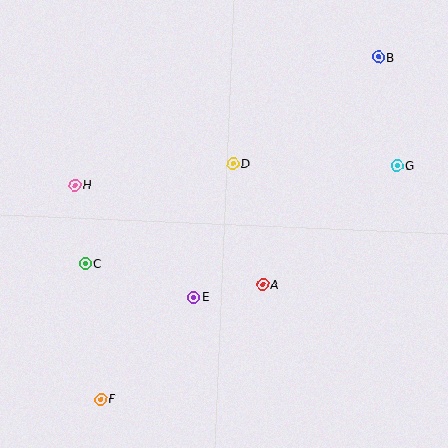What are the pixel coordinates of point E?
Point E is at (193, 297).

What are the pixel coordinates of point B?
Point B is at (378, 57).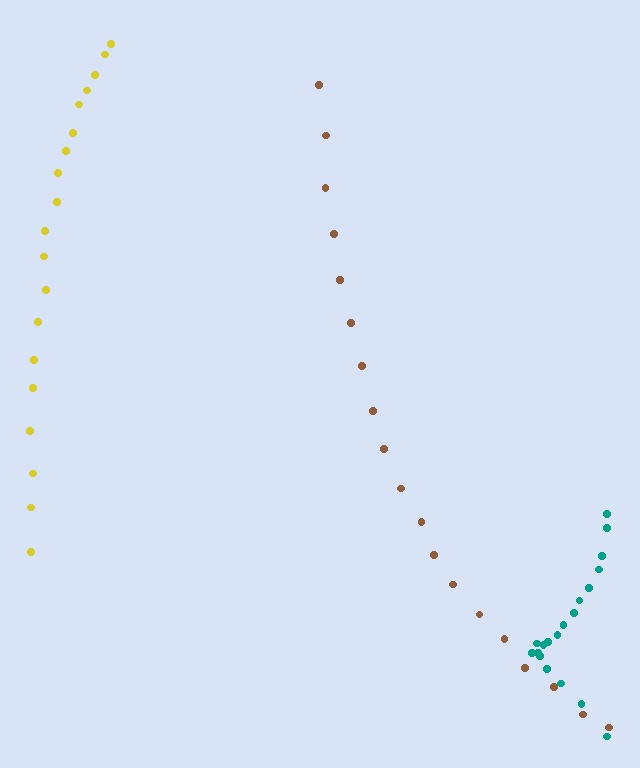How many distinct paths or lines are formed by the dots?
There are 3 distinct paths.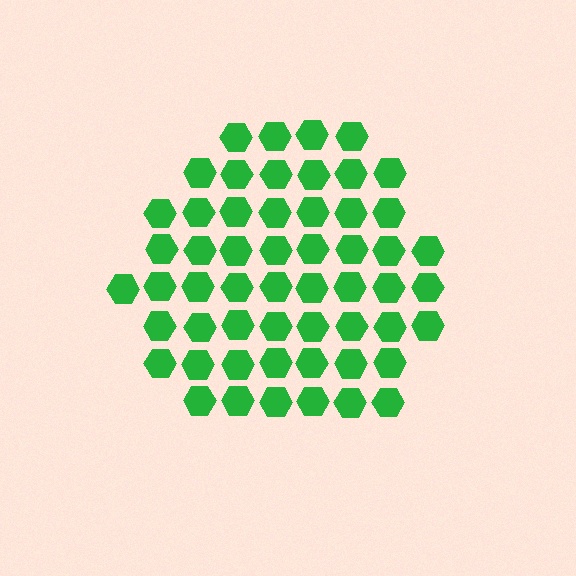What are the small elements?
The small elements are hexagons.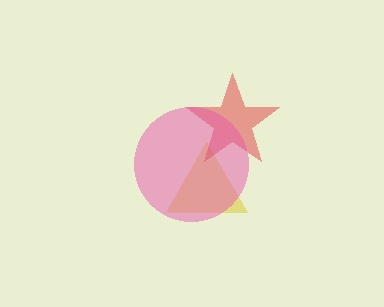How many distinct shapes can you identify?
There are 3 distinct shapes: a yellow triangle, a red star, a pink circle.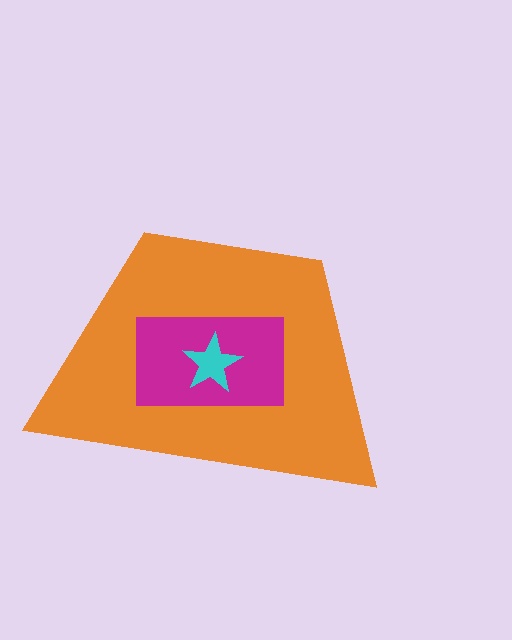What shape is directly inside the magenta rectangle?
The cyan star.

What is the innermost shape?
The cyan star.